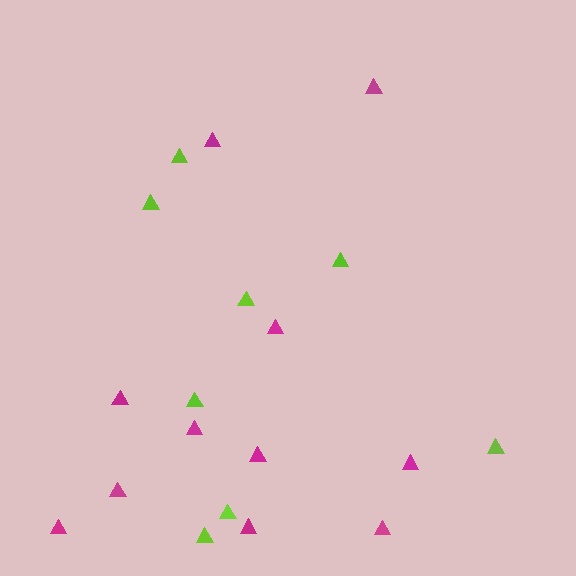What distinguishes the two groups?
There are 2 groups: one group of lime triangles (8) and one group of magenta triangles (11).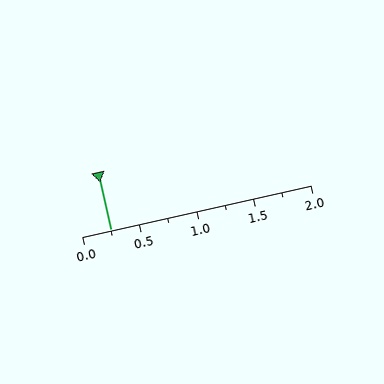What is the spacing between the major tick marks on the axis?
The major ticks are spaced 0.5 apart.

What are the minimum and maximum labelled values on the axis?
The axis runs from 0.0 to 2.0.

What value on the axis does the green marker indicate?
The marker indicates approximately 0.25.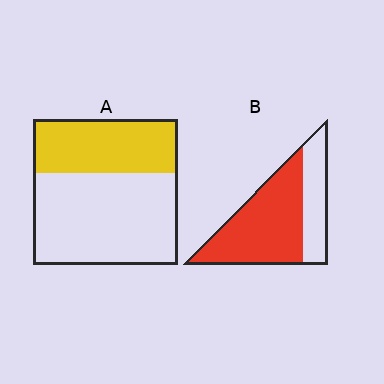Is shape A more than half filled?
No.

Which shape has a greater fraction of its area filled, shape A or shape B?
Shape B.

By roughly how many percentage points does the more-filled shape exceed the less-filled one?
By roughly 30 percentage points (B over A).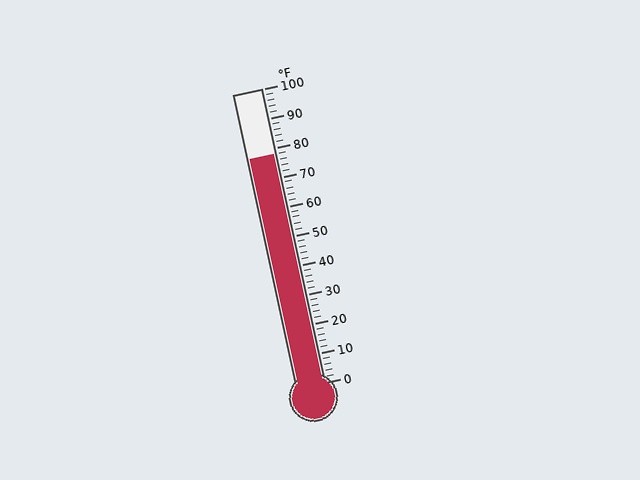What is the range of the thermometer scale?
The thermometer scale ranges from 0°F to 100°F.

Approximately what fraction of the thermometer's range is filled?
The thermometer is filled to approximately 80% of its range.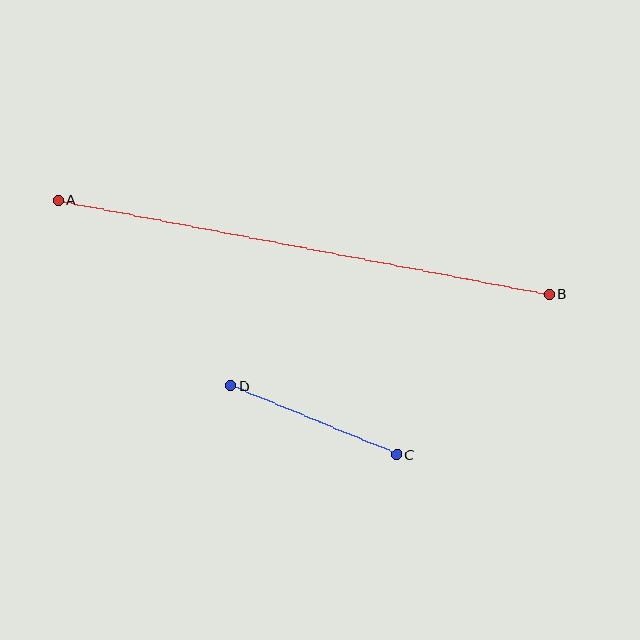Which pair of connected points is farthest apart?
Points A and B are farthest apart.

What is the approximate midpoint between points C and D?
The midpoint is at approximately (313, 420) pixels.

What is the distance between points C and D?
The distance is approximately 180 pixels.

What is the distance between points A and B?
The distance is approximately 500 pixels.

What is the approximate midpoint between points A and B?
The midpoint is at approximately (304, 247) pixels.